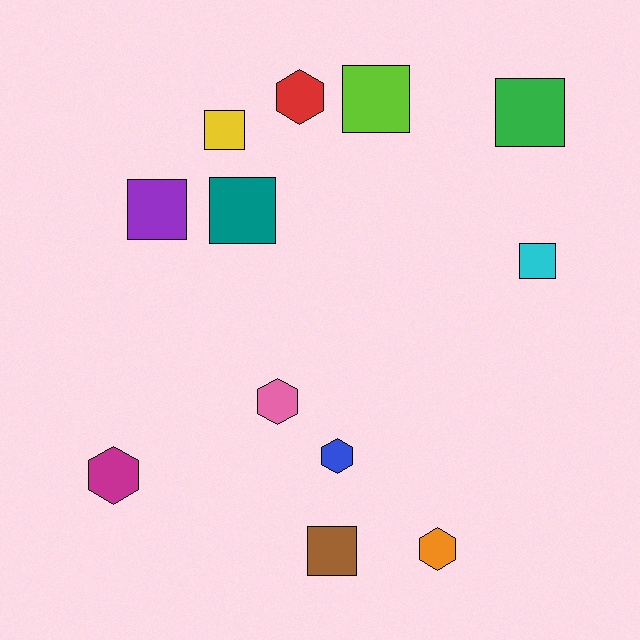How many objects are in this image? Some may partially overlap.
There are 12 objects.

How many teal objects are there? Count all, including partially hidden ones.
There is 1 teal object.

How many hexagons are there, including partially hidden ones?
There are 5 hexagons.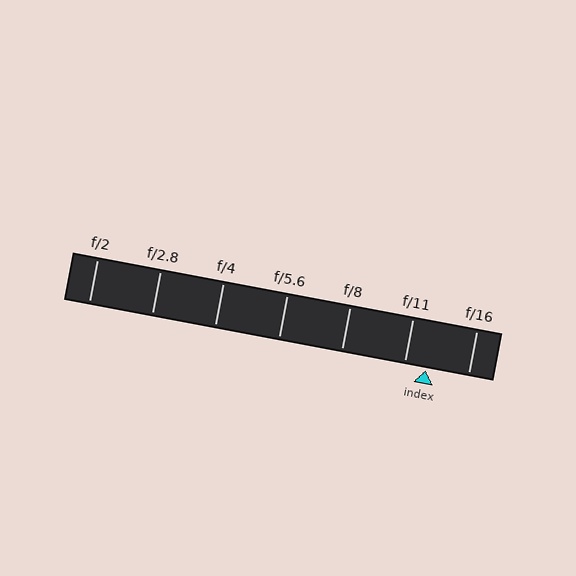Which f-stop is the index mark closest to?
The index mark is closest to f/11.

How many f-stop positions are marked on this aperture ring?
There are 7 f-stop positions marked.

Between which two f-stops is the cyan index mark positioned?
The index mark is between f/11 and f/16.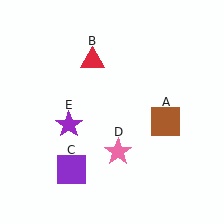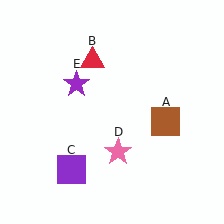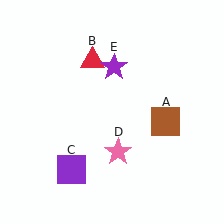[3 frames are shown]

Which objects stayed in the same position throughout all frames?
Brown square (object A) and red triangle (object B) and purple square (object C) and pink star (object D) remained stationary.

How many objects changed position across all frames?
1 object changed position: purple star (object E).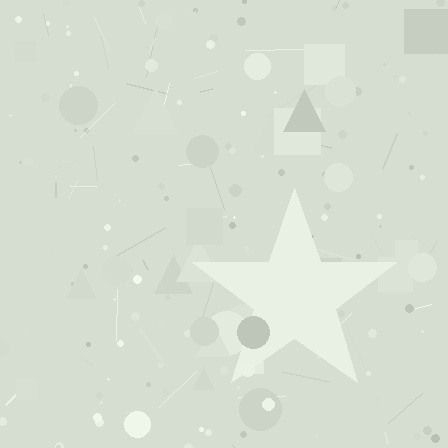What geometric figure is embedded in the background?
A star is embedded in the background.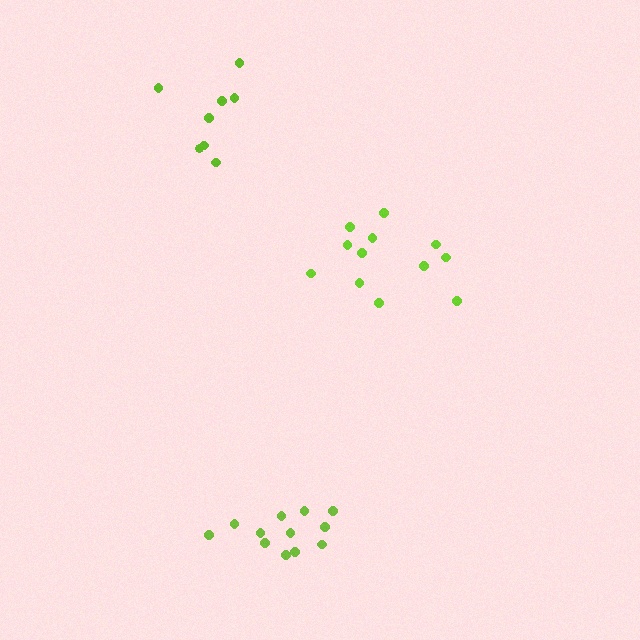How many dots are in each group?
Group 1: 12 dots, Group 2: 8 dots, Group 3: 12 dots (32 total).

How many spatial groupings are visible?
There are 3 spatial groupings.